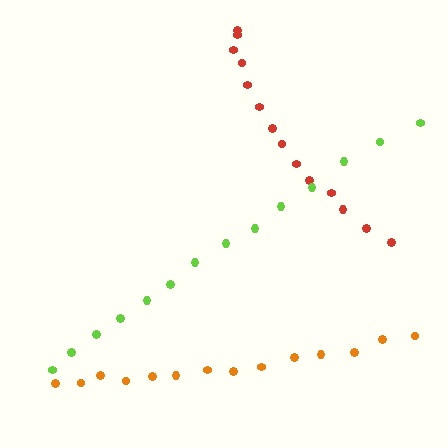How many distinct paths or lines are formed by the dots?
There are 3 distinct paths.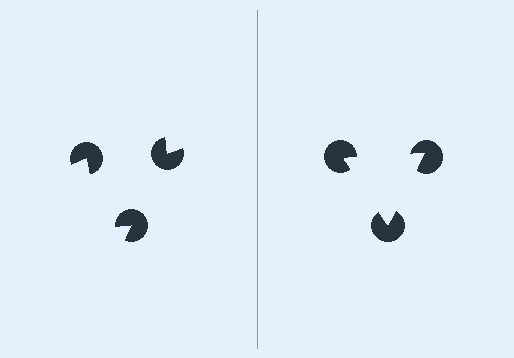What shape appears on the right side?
An illusory triangle.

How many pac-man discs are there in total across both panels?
6 — 3 on each side.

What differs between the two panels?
The pac-man discs are positioned identically on both sides; only the wedge orientations differ. On the right they align to a triangle; on the left they are misaligned.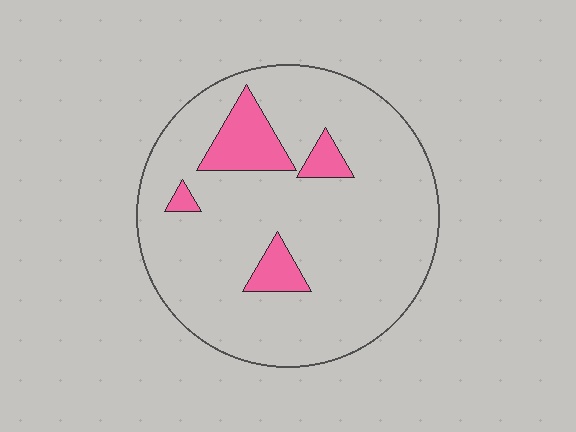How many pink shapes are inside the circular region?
4.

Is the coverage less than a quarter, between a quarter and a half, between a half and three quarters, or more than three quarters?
Less than a quarter.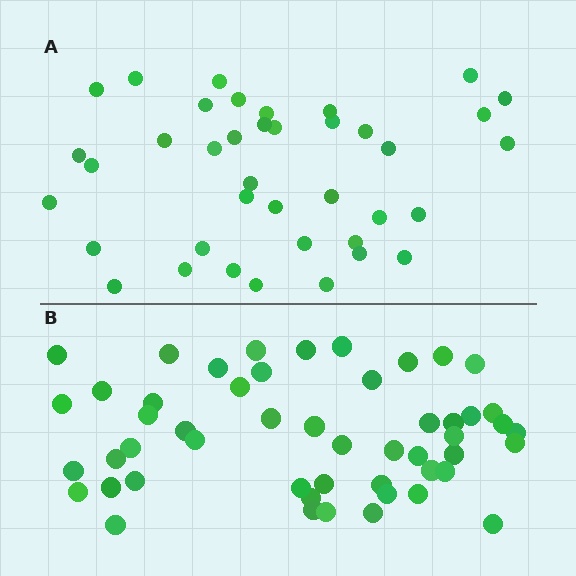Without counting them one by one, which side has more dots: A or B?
Region B (the bottom region) has more dots.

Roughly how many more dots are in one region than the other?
Region B has roughly 12 or so more dots than region A.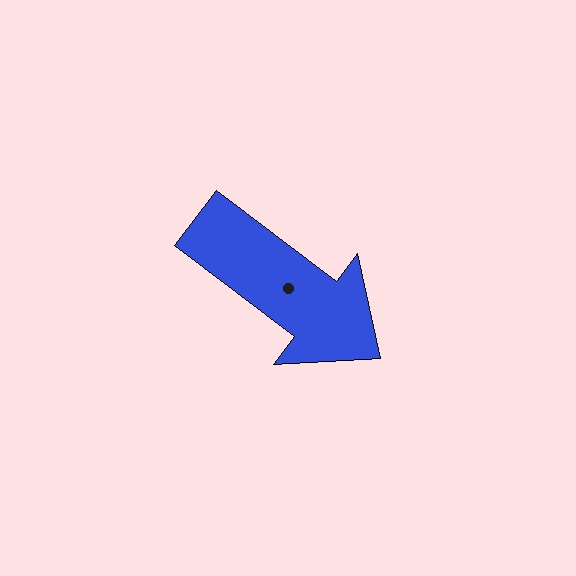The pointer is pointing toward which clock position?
Roughly 4 o'clock.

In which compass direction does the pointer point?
Southeast.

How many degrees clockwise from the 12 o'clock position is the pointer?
Approximately 127 degrees.